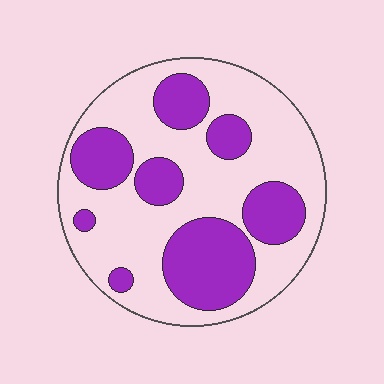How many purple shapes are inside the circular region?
8.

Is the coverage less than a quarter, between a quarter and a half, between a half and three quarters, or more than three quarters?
Between a quarter and a half.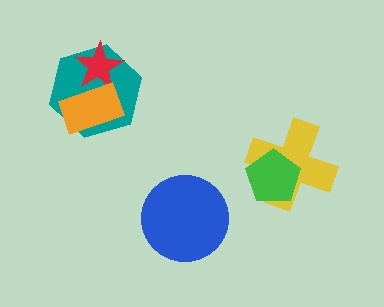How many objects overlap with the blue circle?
0 objects overlap with the blue circle.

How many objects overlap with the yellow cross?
1 object overlaps with the yellow cross.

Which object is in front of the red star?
The orange rectangle is in front of the red star.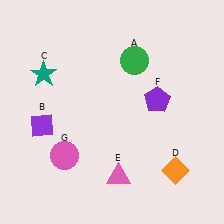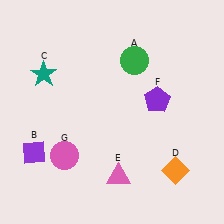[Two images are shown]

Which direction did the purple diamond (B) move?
The purple diamond (B) moved down.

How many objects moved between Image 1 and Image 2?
1 object moved between the two images.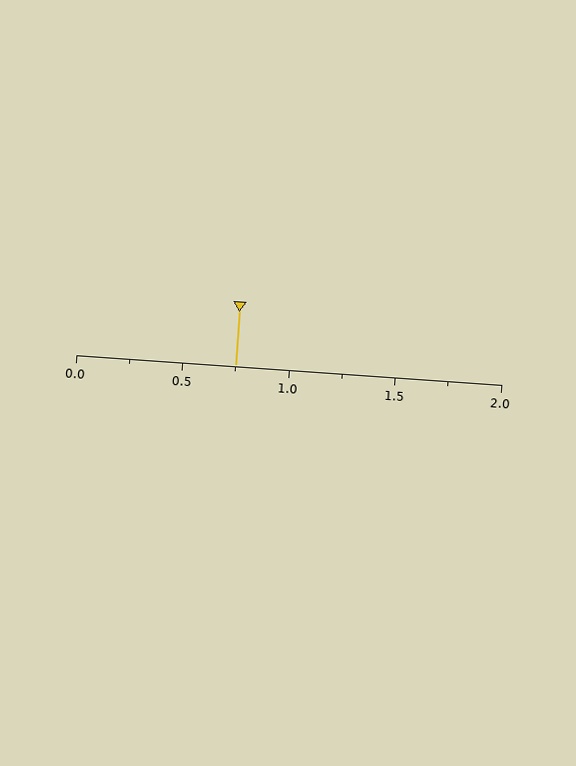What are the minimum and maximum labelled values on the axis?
The axis runs from 0.0 to 2.0.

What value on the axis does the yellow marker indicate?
The marker indicates approximately 0.75.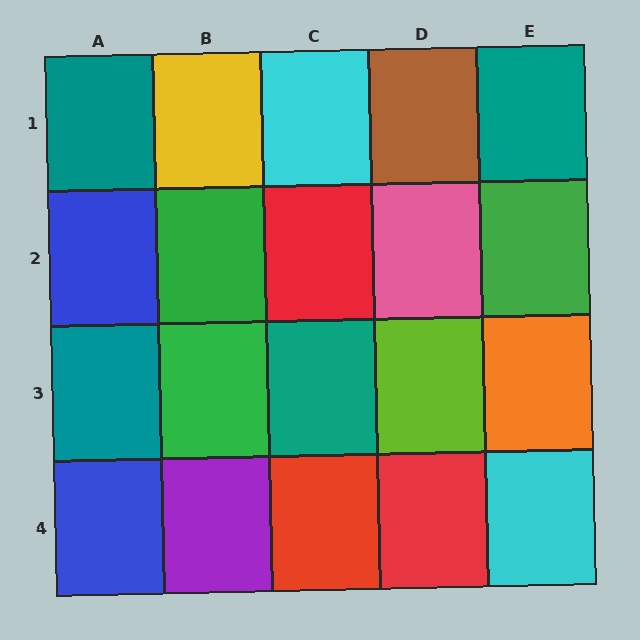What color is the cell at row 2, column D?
Pink.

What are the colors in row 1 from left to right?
Teal, yellow, cyan, brown, teal.